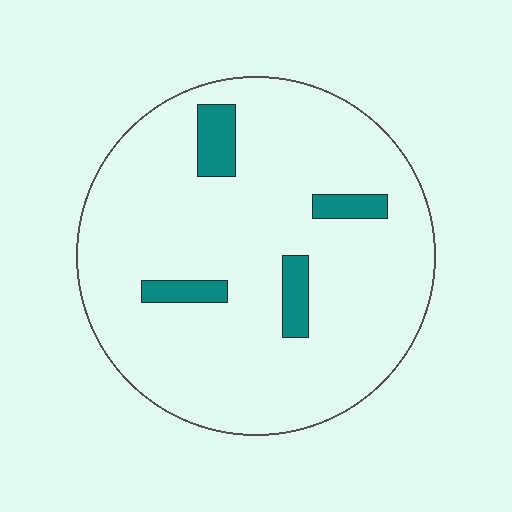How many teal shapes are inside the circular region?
4.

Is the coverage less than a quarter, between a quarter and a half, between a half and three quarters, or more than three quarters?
Less than a quarter.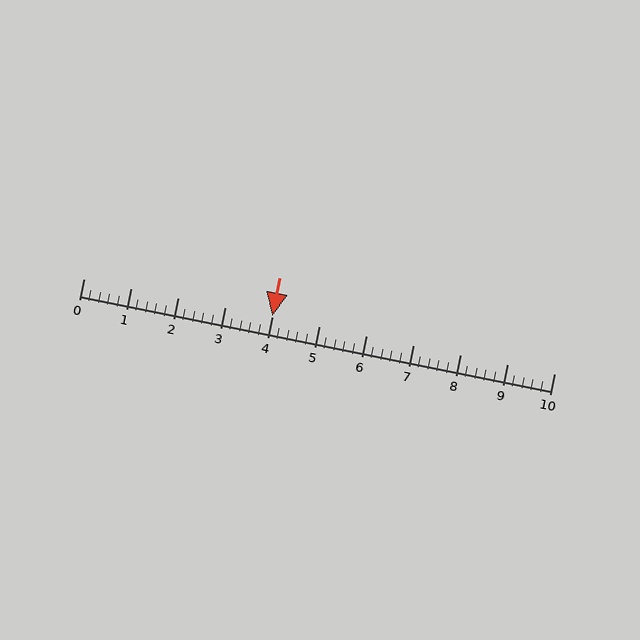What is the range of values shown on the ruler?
The ruler shows values from 0 to 10.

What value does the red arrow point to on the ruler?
The red arrow points to approximately 4.0.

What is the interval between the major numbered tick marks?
The major tick marks are spaced 1 units apart.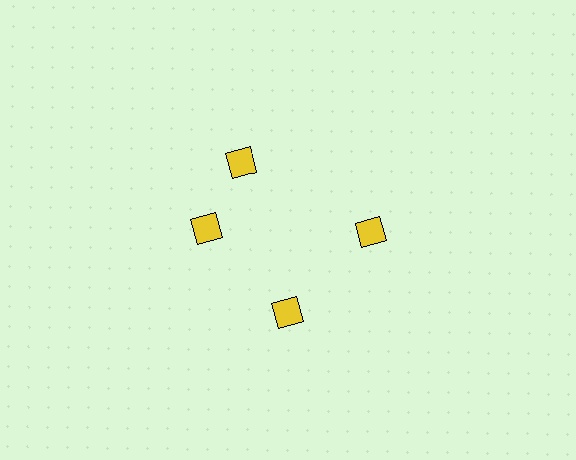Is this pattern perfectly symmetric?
No. The 4 yellow squares are arranged in a ring, but one element near the 12 o'clock position is rotated out of alignment along the ring, breaking the 4-fold rotational symmetry.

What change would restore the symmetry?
The symmetry would be restored by rotating it back into even spacing with its neighbors so that all 4 squares sit at equal angles and equal distance from the center.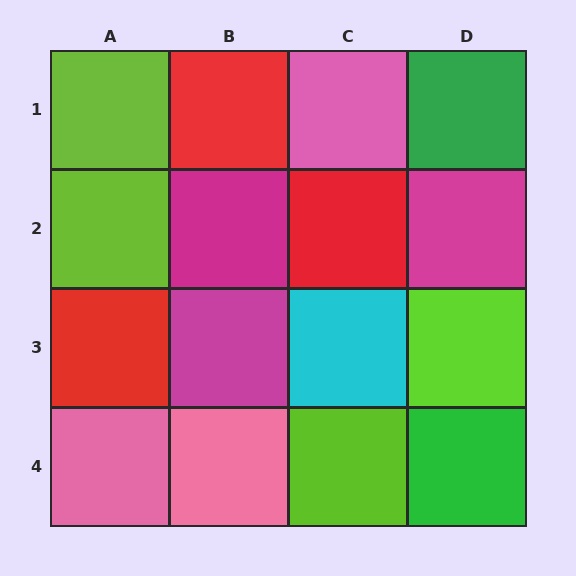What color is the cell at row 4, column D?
Green.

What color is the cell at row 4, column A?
Pink.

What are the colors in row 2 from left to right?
Lime, magenta, red, magenta.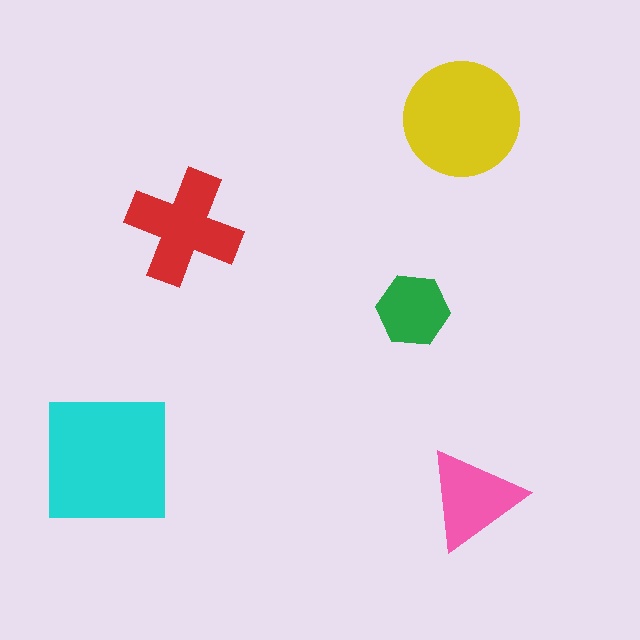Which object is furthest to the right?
The pink triangle is rightmost.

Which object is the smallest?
The green hexagon.